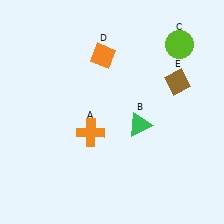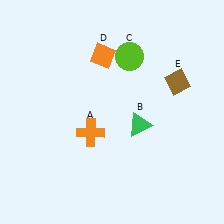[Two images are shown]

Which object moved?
The lime circle (C) moved left.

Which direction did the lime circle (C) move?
The lime circle (C) moved left.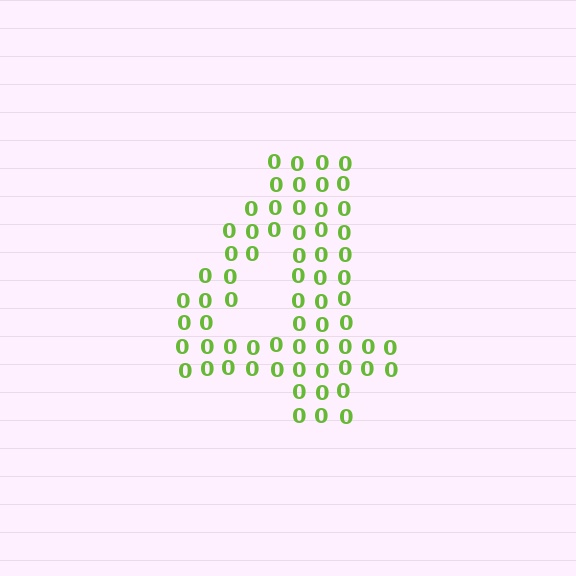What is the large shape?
The large shape is the digit 4.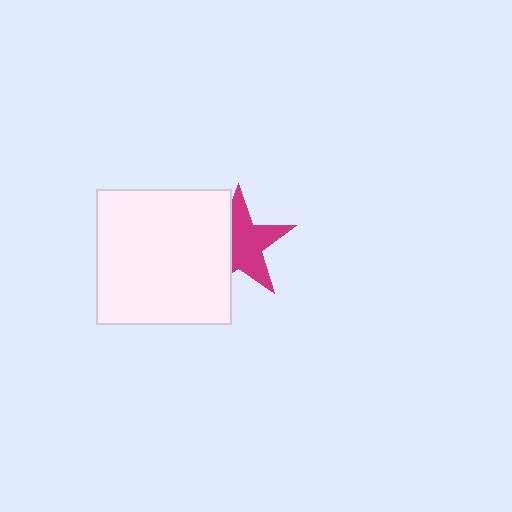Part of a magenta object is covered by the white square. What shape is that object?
It is a star.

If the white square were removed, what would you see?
You would see the complete magenta star.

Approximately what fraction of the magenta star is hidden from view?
Roughly 38% of the magenta star is hidden behind the white square.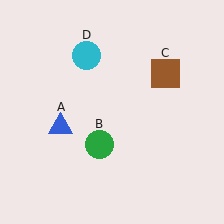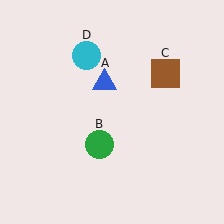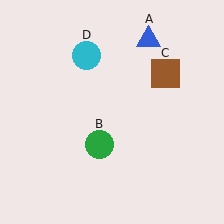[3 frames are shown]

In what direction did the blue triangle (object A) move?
The blue triangle (object A) moved up and to the right.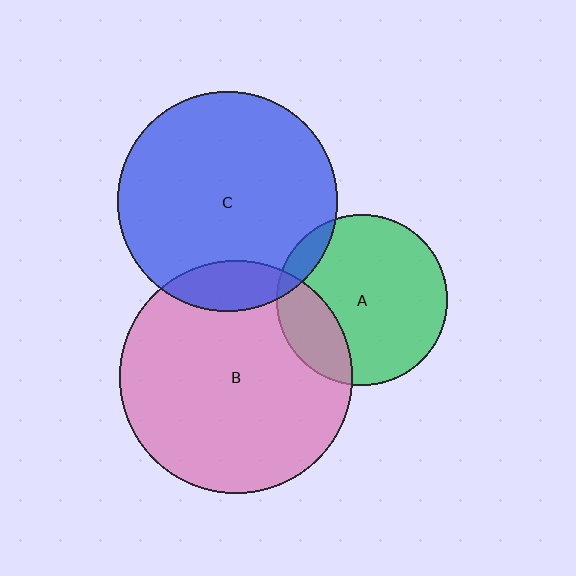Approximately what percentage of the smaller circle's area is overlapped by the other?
Approximately 15%.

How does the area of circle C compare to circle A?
Approximately 1.6 times.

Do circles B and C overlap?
Yes.